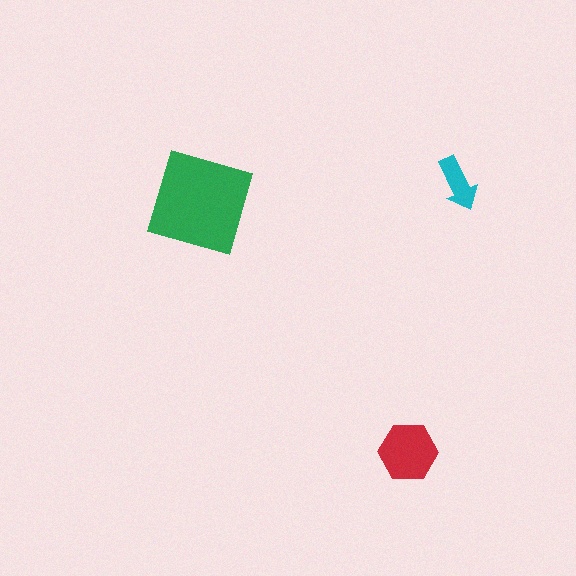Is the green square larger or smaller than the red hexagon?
Larger.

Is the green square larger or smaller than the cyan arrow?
Larger.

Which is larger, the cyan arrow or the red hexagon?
The red hexagon.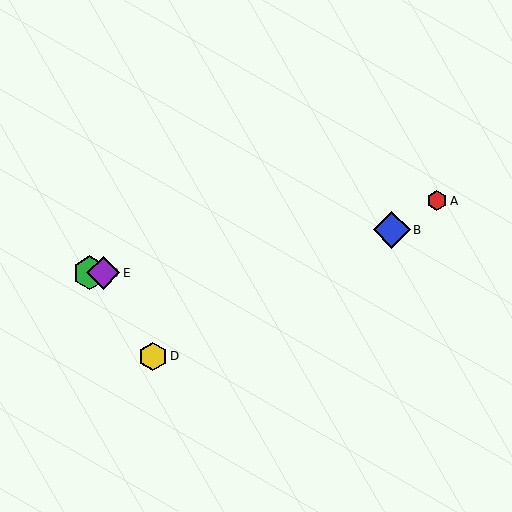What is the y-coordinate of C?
Object C is at y≈273.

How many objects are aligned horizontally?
2 objects (C, E) are aligned horizontally.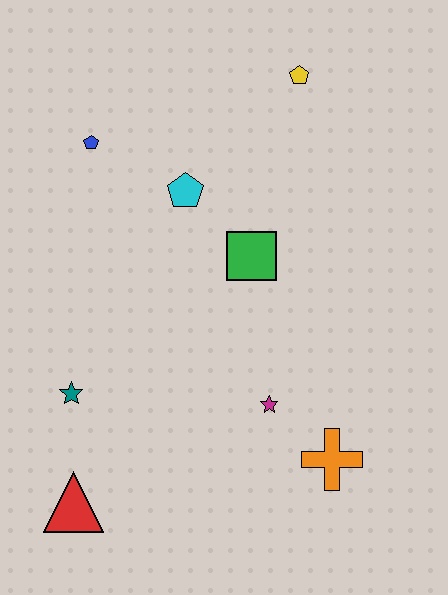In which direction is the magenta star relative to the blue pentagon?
The magenta star is below the blue pentagon.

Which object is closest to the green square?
The cyan pentagon is closest to the green square.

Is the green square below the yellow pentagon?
Yes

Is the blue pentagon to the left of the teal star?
No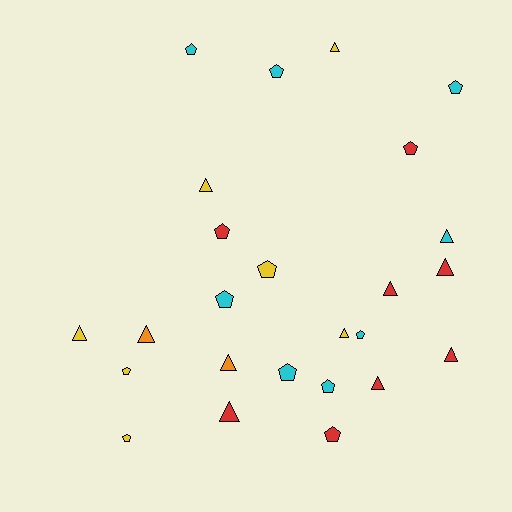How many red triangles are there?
There are 5 red triangles.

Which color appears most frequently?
Red, with 8 objects.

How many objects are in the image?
There are 25 objects.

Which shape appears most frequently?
Pentagon, with 13 objects.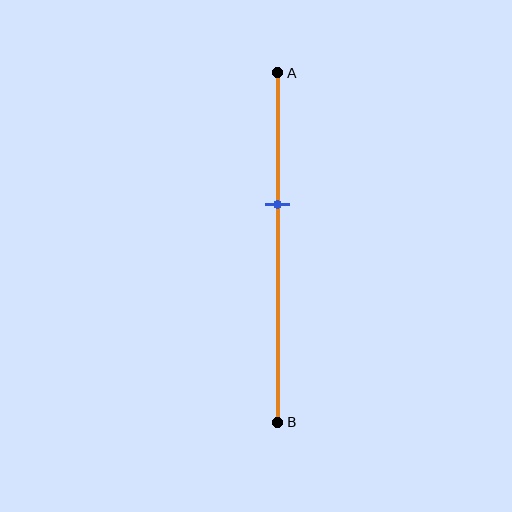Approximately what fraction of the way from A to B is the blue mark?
The blue mark is approximately 40% of the way from A to B.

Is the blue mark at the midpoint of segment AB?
No, the mark is at about 40% from A, not at the 50% midpoint.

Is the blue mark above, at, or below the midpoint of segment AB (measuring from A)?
The blue mark is above the midpoint of segment AB.